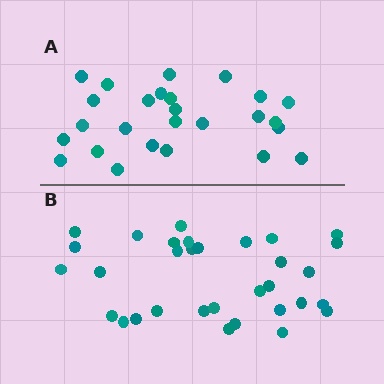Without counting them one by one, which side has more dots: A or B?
Region B (the bottom region) has more dots.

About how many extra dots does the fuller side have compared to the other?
Region B has about 6 more dots than region A.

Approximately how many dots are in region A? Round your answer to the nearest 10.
About 30 dots. (The exact count is 26, which rounds to 30.)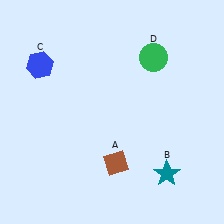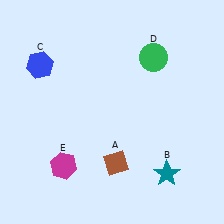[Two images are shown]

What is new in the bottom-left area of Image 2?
A magenta hexagon (E) was added in the bottom-left area of Image 2.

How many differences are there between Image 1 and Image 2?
There is 1 difference between the two images.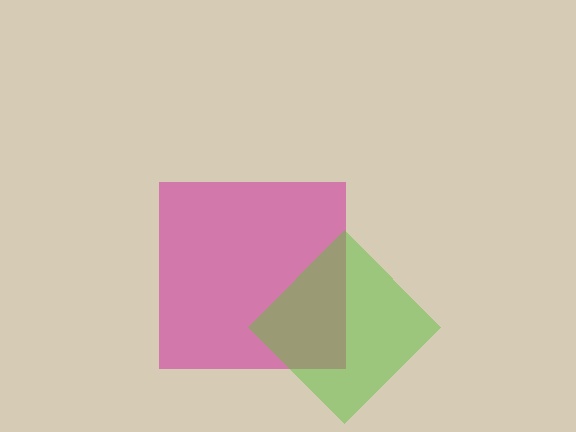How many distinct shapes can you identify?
There are 2 distinct shapes: a magenta square, a lime diamond.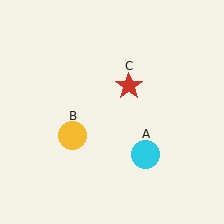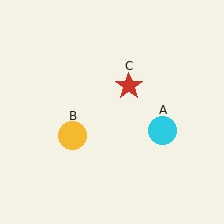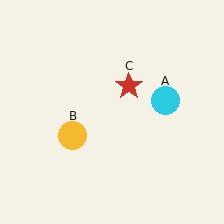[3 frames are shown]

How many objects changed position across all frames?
1 object changed position: cyan circle (object A).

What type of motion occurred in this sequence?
The cyan circle (object A) rotated counterclockwise around the center of the scene.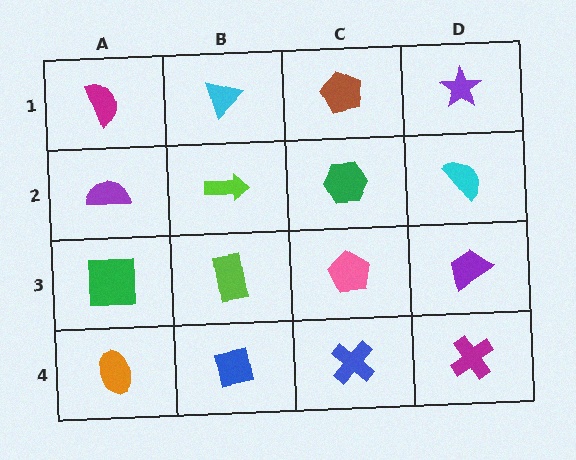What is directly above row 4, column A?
A green square.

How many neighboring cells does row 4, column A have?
2.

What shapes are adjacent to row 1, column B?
A lime arrow (row 2, column B), a magenta semicircle (row 1, column A), a brown pentagon (row 1, column C).